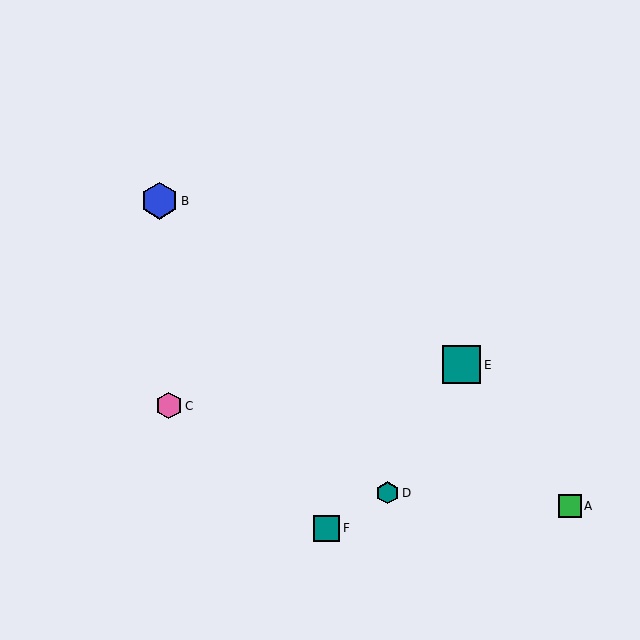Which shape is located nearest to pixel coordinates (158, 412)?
The pink hexagon (labeled C) at (169, 406) is nearest to that location.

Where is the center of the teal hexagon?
The center of the teal hexagon is at (387, 493).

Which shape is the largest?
The teal square (labeled E) is the largest.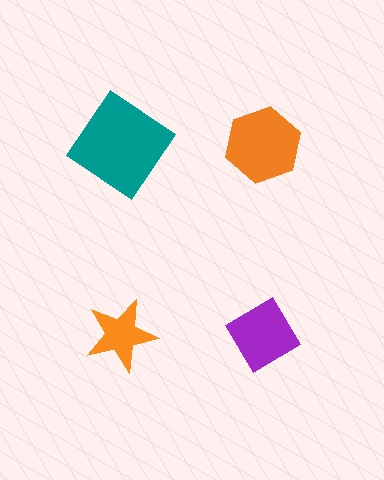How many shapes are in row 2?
2 shapes.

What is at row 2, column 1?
An orange star.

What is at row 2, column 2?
A purple diamond.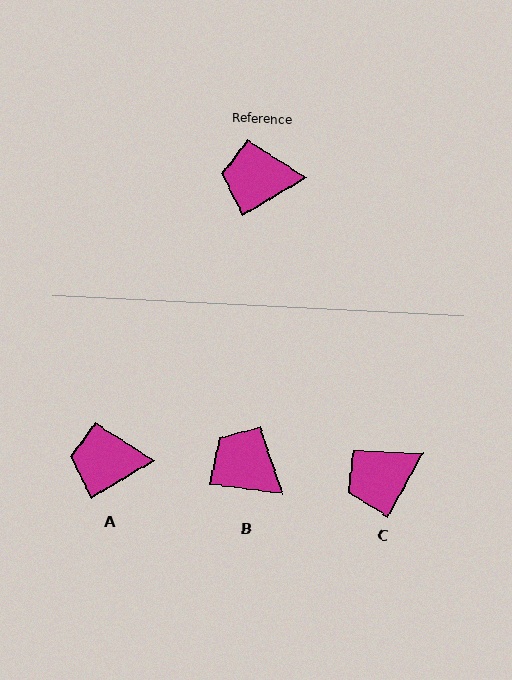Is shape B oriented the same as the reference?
No, it is off by about 39 degrees.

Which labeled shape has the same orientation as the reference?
A.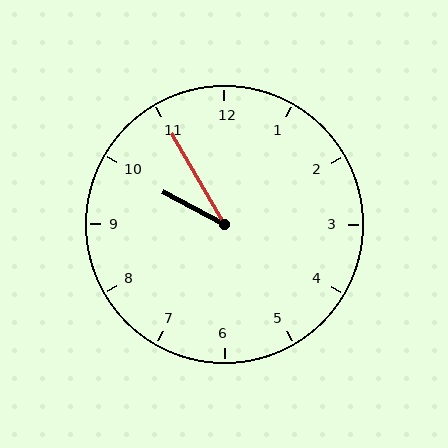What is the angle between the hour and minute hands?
Approximately 32 degrees.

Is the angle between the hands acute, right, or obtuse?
It is acute.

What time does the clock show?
9:55.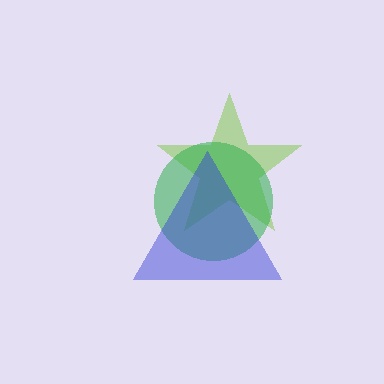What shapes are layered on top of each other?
The layered shapes are: a lime star, a green circle, a blue triangle.